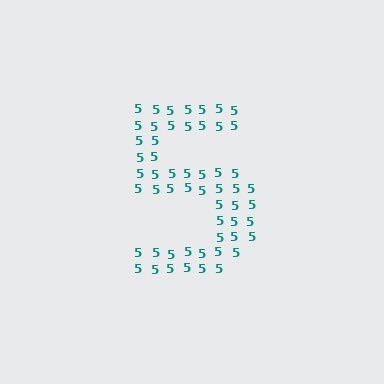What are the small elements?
The small elements are digit 5's.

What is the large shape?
The large shape is the digit 5.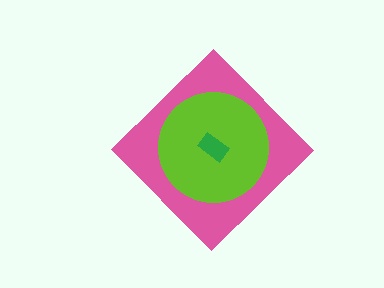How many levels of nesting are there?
3.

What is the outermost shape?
The pink diamond.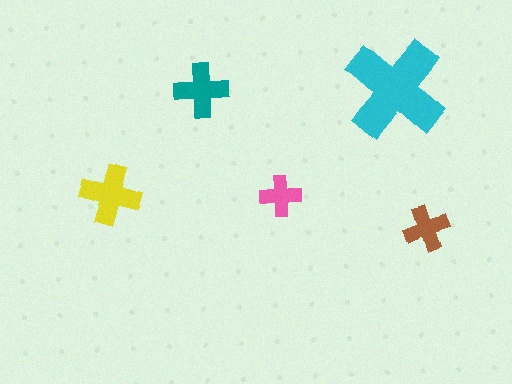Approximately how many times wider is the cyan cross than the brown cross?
About 2.5 times wider.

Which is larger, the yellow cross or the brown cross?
The yellow one.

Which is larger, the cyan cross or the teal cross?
The cyan one.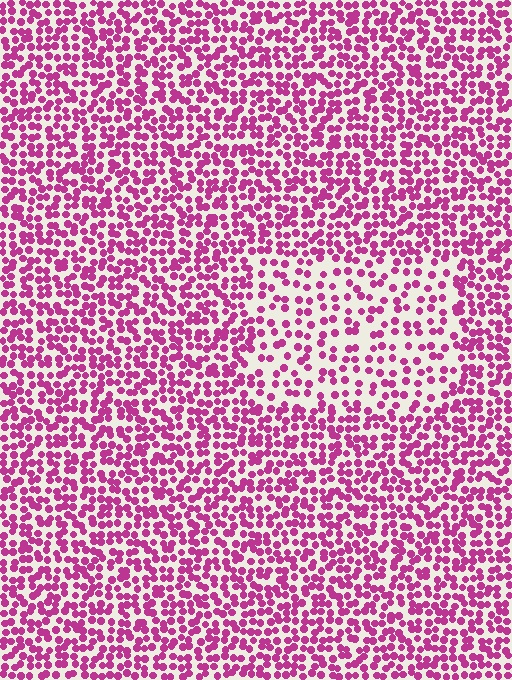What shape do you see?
I see a rectangle.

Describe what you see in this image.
The image contains small magenta elements arranged at two different densities. A rectangle-shaped region is visible where the elements are less densely packed than the surrounding area.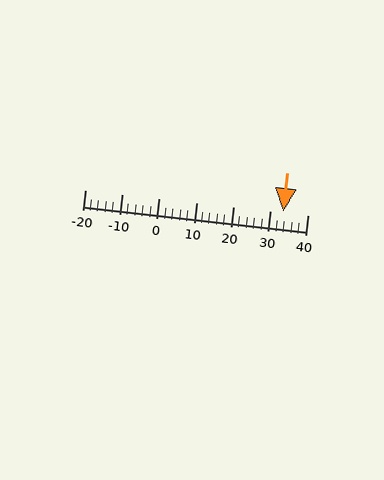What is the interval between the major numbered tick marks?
The major tick marks are spaced 10 units apart.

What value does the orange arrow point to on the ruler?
The orange arrow points to approximately 33.